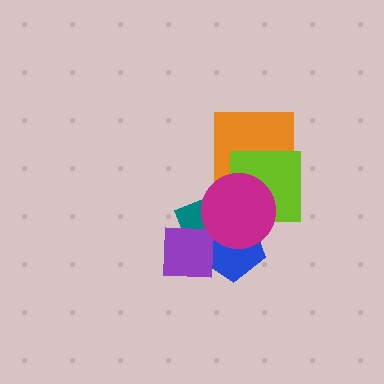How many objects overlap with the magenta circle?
4 objects overlap with the magenta circle.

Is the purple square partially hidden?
No, no other shape covers it.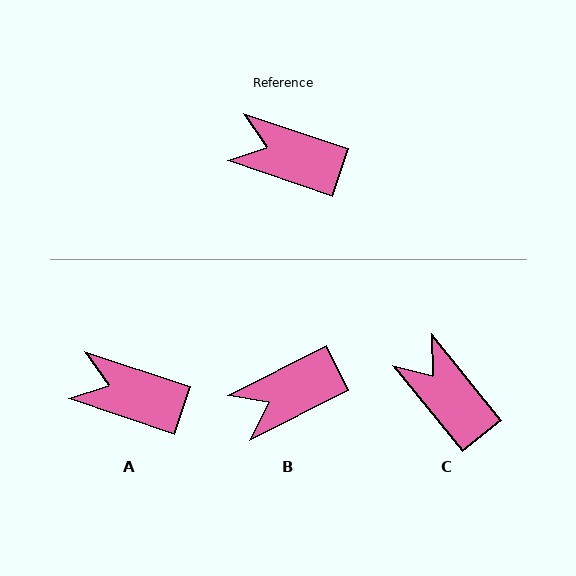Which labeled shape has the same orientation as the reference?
A.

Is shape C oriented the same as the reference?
No, it is off by about 32 degrees.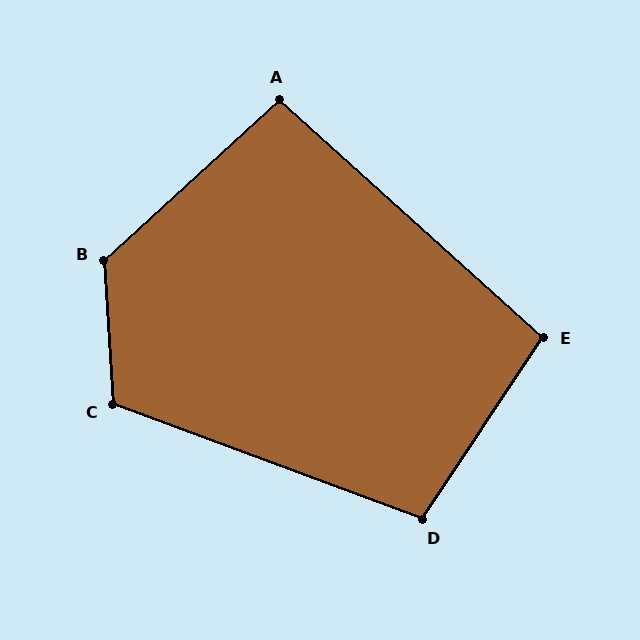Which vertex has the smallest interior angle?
A, at approximately 95 degrees.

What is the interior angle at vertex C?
Approximately 114 degrees (obtuse).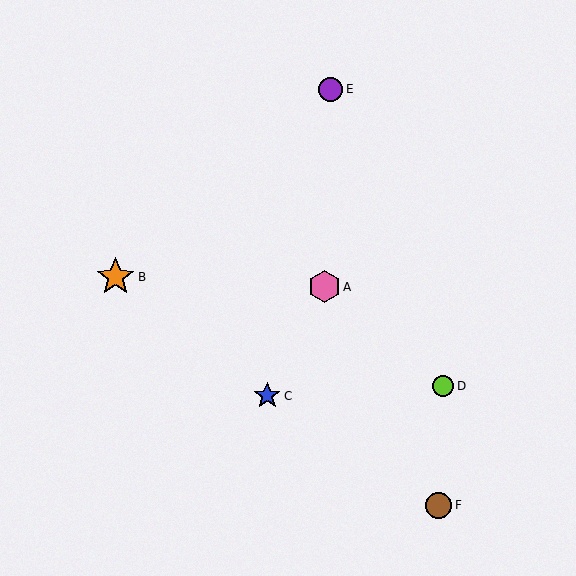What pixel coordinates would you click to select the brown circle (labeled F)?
Click at (438, 505) to select the brown circle F.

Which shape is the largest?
The orange star (labeled B) is the largest.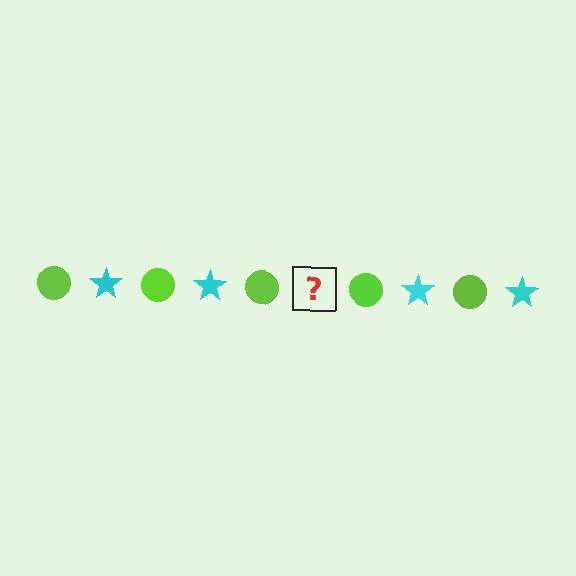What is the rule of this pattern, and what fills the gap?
The rule is that the pattern alternates between lime circle and cyan star. The gap should be filled with a cyan star.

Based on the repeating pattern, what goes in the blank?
The blank should be a cyan star.